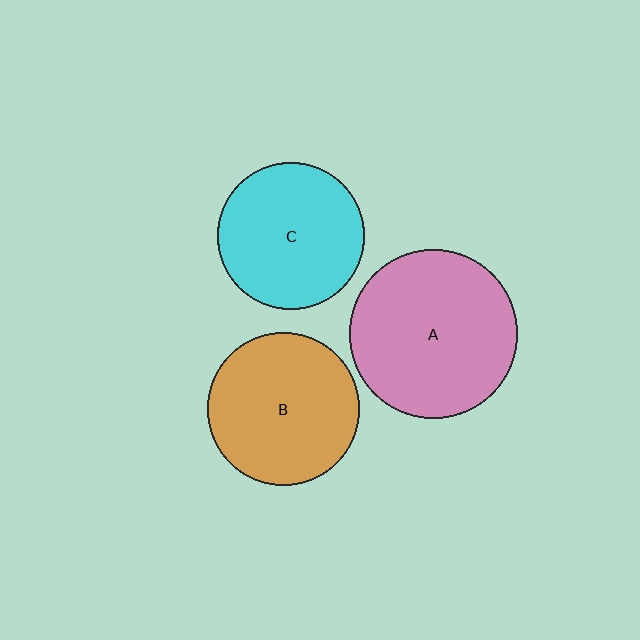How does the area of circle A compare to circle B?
Approximately 1.2 times.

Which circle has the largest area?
Circle A (pink).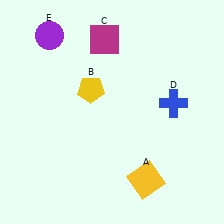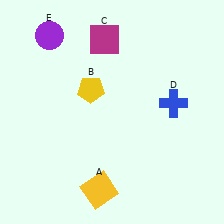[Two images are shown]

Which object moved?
The yellow square (A) moved left.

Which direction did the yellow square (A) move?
The yellow square (A) moved left.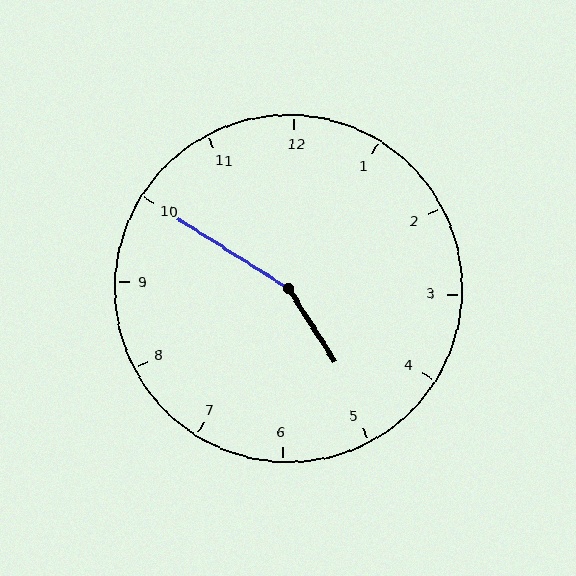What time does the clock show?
4:50.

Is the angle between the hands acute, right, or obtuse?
It is obtuse.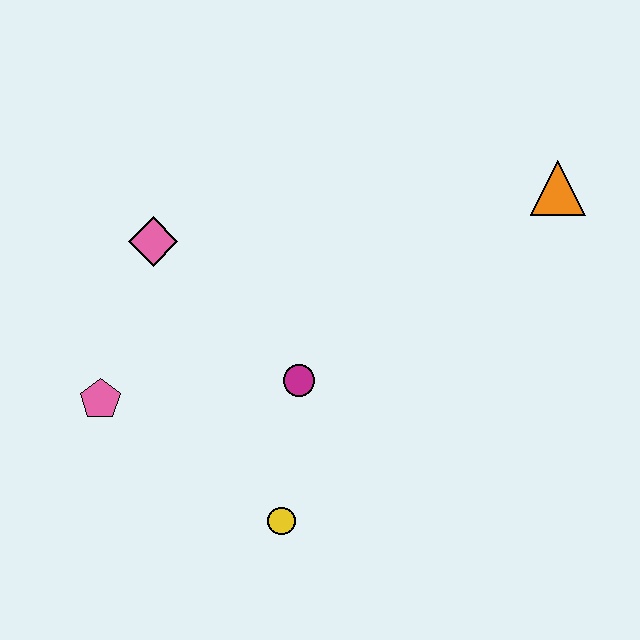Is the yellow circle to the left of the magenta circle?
Yes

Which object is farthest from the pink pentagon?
The orange triangle is farthest from the pink pentagon.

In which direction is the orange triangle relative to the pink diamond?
The orange triangle is to the right of the pink diamond.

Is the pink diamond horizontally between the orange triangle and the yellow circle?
No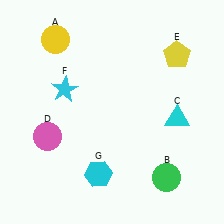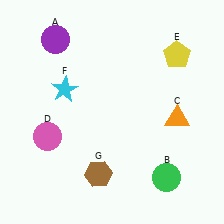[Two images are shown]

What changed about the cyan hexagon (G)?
In Image 1, G is cyan. In Image 2, it changed to brown.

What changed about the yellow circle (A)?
In Image 1, A is yellow. In Image 2, it changed to purple.